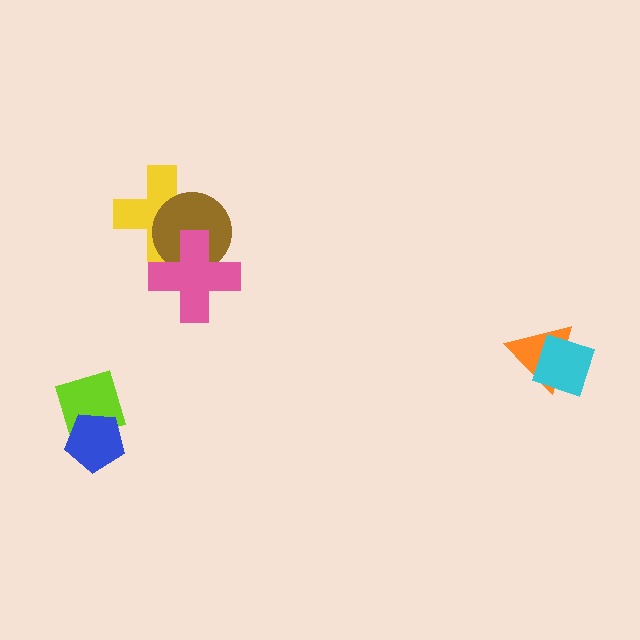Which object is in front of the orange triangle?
The cyan diamond is in front of the orange triangle.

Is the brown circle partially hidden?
Yes, it is partially covered by another shape.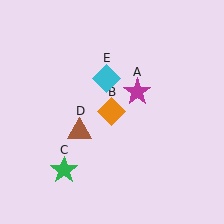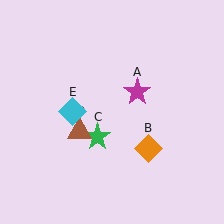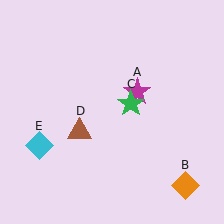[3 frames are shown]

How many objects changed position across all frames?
3 objects changed position: orange diamond (object B), green star (object C), cyan diamond (object E).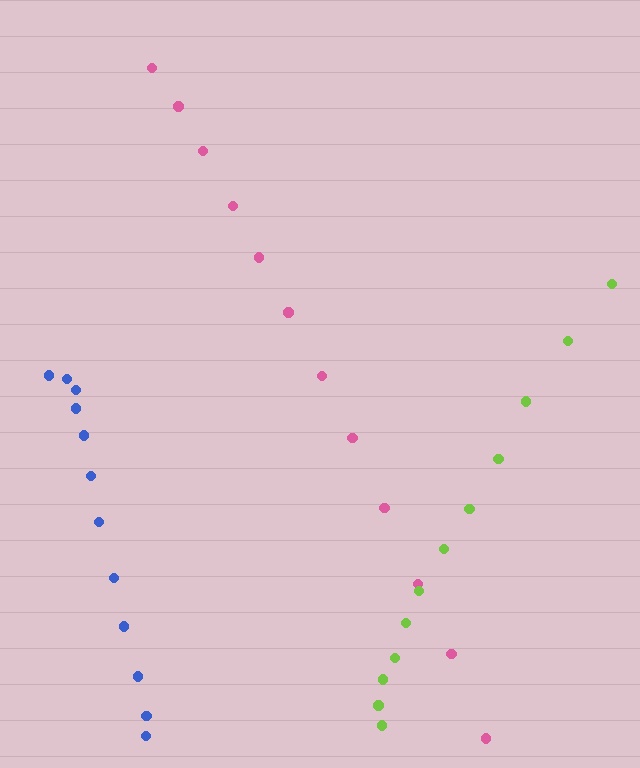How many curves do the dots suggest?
There are 3 distinct paths.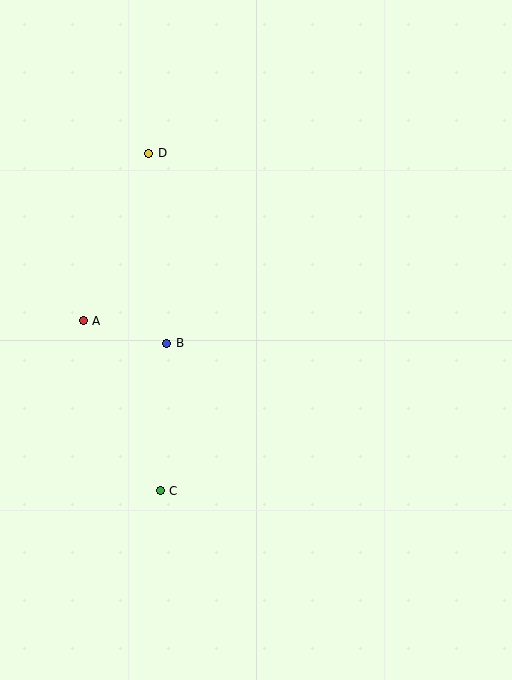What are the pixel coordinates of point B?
Point B is at (167, 343).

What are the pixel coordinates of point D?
Point D is at (149, 153).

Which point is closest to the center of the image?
Point B at (167, 343) is closest to the center.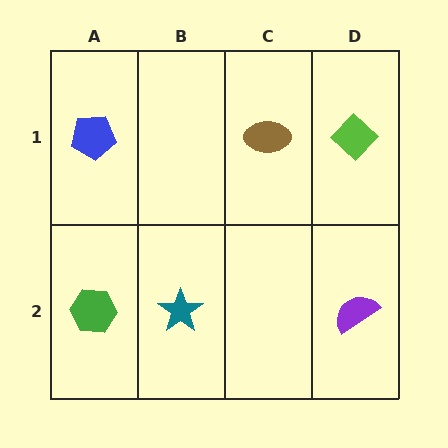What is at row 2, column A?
A green hexagon.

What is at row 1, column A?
A blue pentagon.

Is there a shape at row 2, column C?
No, that cell is empty.